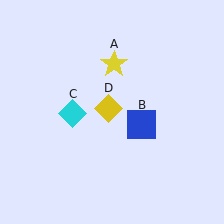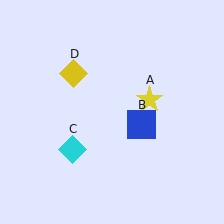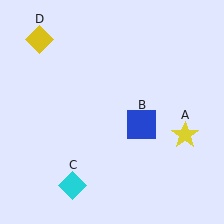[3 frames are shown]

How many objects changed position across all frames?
3 objects changed position: yellow star (object A), cyan diamond (object C), yellow diamond (object D).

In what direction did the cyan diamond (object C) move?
The cyan diamond (object C) moved down.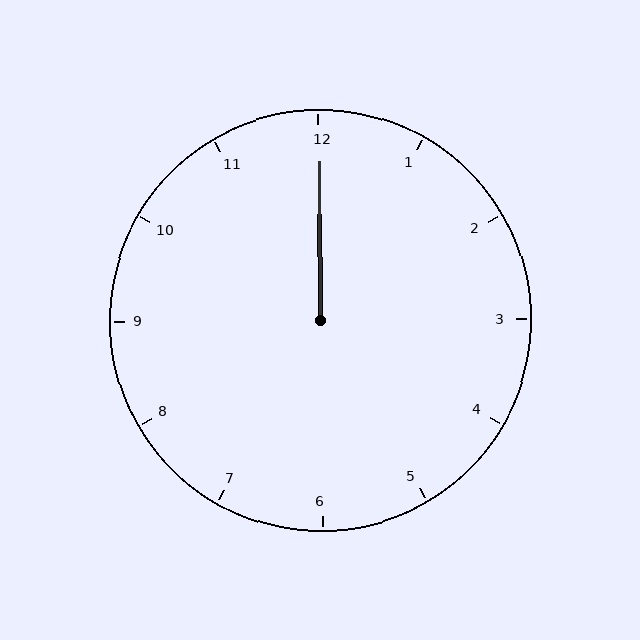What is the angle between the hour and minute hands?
Approximately 0 degrees.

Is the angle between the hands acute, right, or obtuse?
It is acute.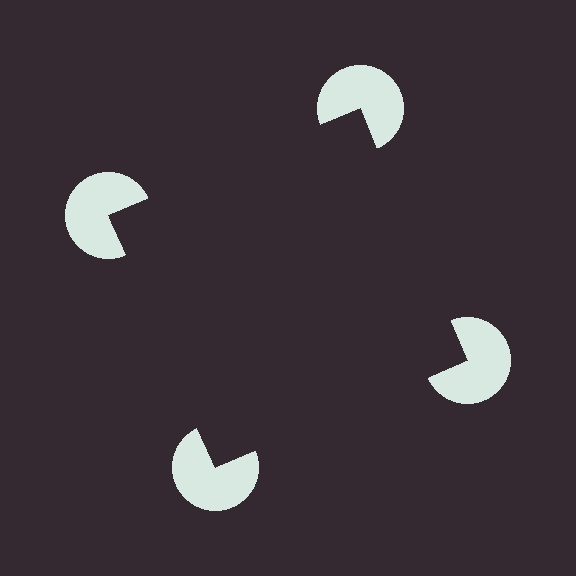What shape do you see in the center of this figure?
An illusory square — its edges are inferred from the aligned wedge cuts in the pac-man discs, not physically drawn.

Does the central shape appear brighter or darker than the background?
It typically appears slightly darker than the background, even though no actual brightness change is drawn.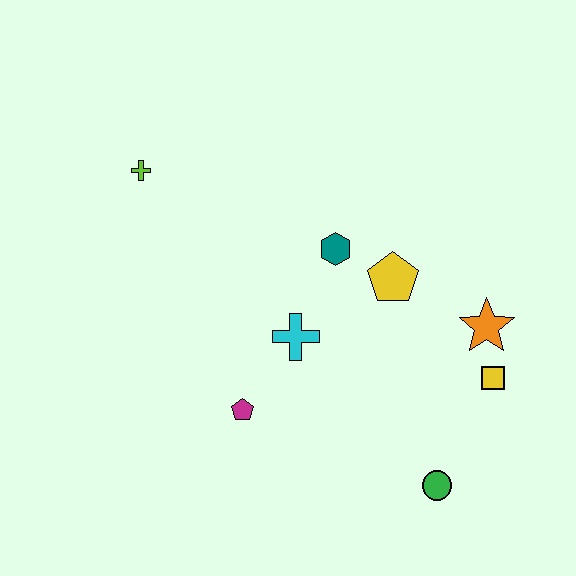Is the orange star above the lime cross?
No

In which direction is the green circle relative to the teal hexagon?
The green circle is below the teal hexagon.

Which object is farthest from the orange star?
The lime cross is farthest from the orange star.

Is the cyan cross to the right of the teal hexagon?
No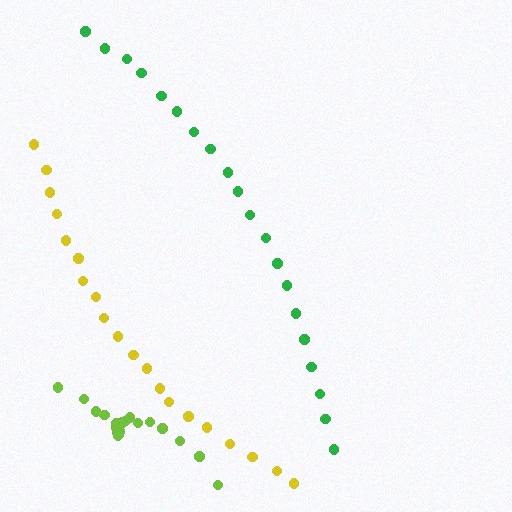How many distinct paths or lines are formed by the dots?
There are 3 distinct paths.